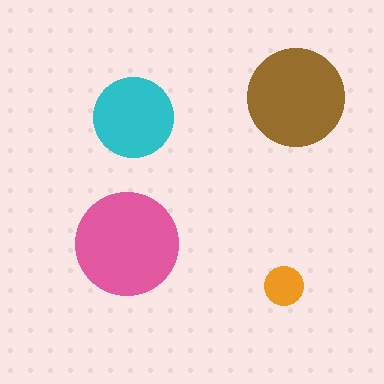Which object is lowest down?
The orange circle is bottommost.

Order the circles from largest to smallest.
the pink one, the brown one, the cyan one, the orange one.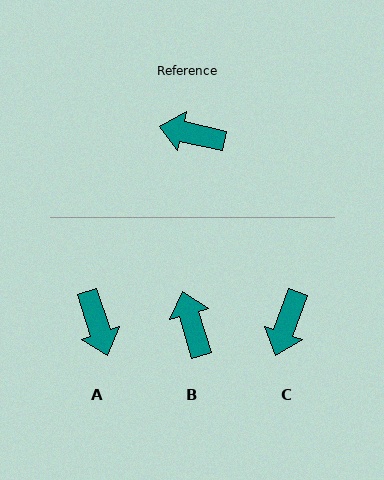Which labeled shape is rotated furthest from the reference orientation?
A, about 121 degrees away.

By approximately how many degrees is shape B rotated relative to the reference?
Approximately 60 degrees clockwise.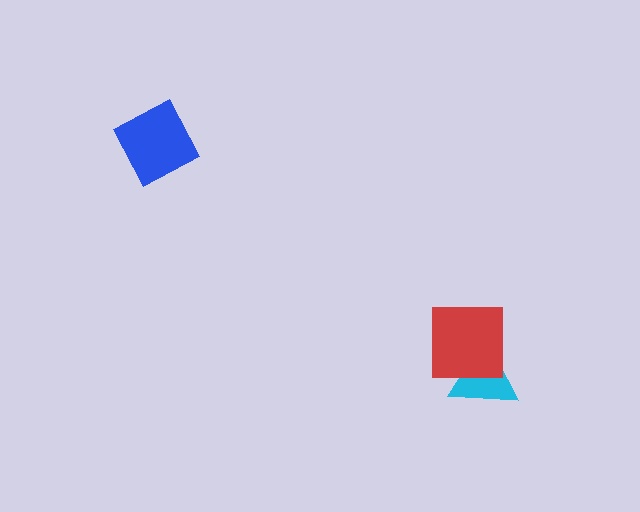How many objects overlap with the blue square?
0 objects overlap with the blue square.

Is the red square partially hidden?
No, no other shape covers it.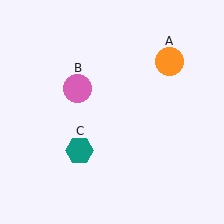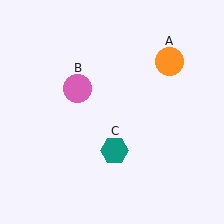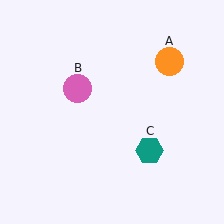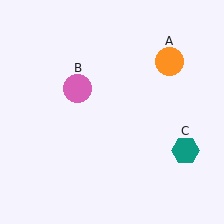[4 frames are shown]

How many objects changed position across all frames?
1 object changed position: teal hexagon (object C).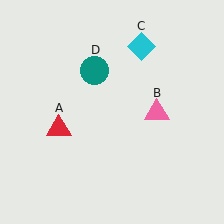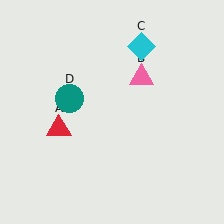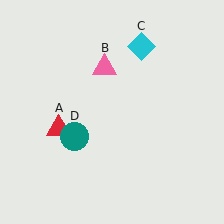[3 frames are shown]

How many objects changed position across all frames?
2 objects changed position: pink triangle (object B), teal circle (object D).